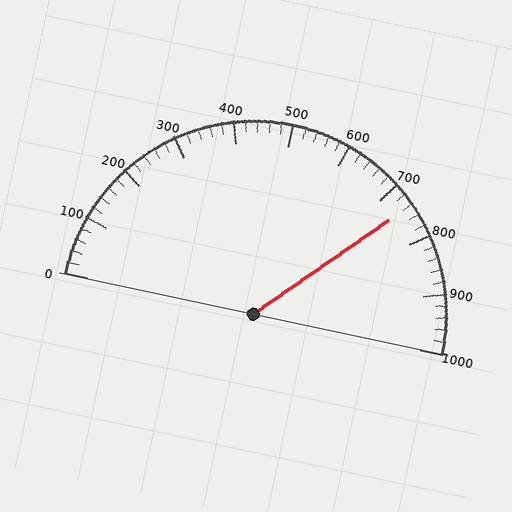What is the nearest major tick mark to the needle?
The nearest major tick mark is 700.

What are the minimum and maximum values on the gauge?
The gauge ranges from 0 to 1000.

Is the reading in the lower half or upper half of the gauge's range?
The reading is in the upper half of the range (0 to 1000).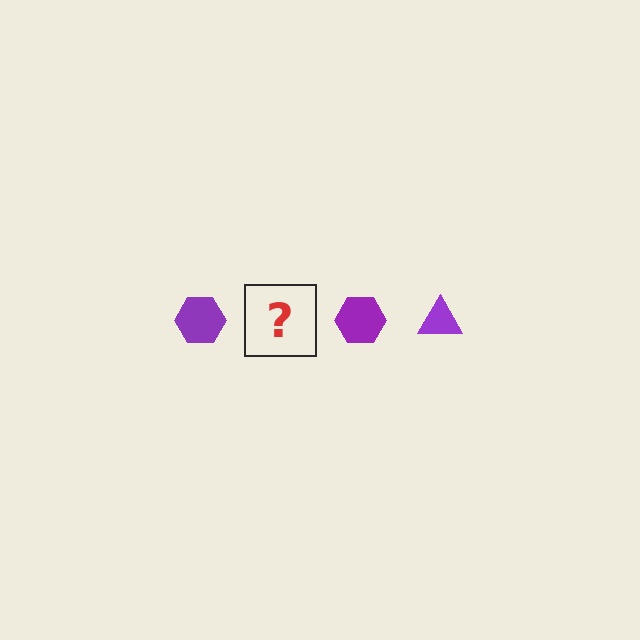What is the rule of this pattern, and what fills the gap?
The rule is that the pattern cycles through hexagon, triangle shapes in purple. The gap should be filled with a purple triangle.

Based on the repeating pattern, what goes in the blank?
The blank should be a purple triangle.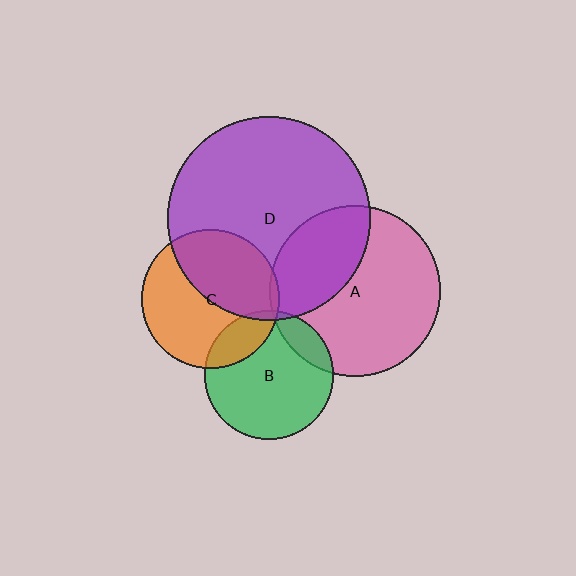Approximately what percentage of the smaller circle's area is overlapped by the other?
Approximately 45%.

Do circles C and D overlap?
Yes.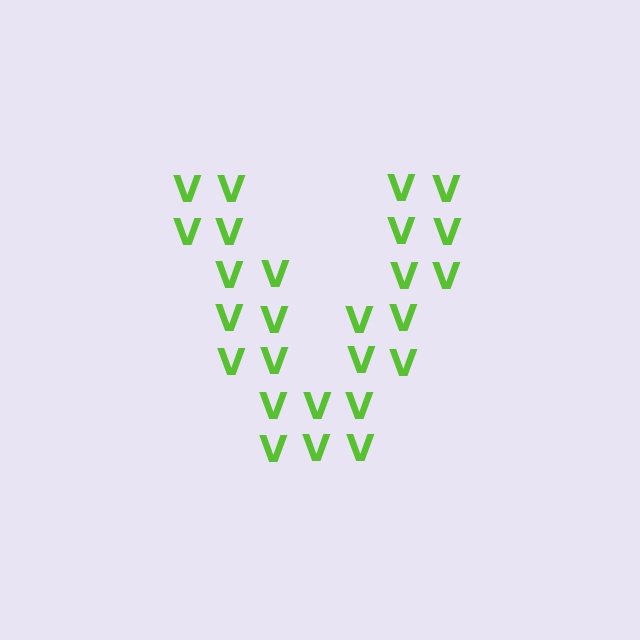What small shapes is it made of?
It is made of small letter V's.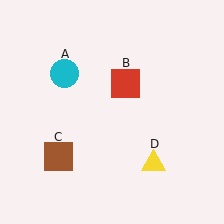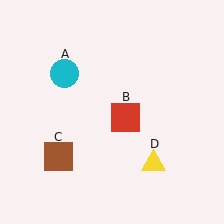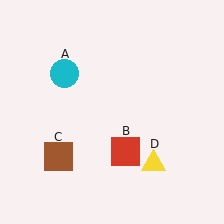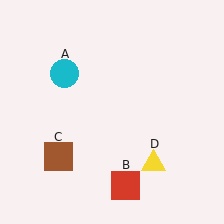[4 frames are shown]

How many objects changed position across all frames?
1 object changed position: red square (object B).